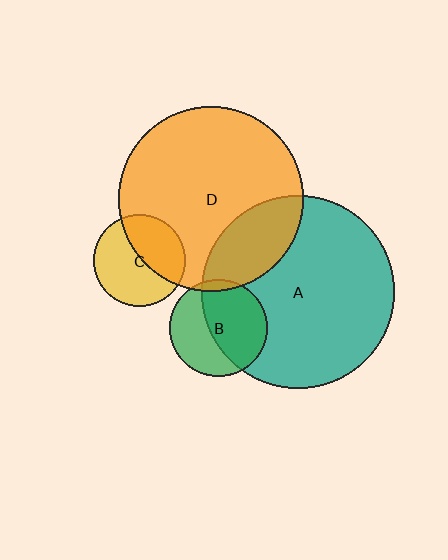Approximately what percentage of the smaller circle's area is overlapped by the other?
Approximately 55%.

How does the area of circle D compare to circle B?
Approximately 3.6 times.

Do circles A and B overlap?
Yes.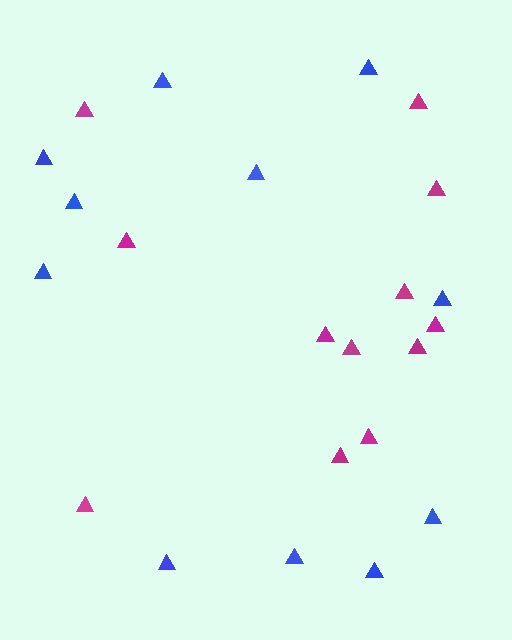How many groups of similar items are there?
There are 2 groups: one group of blue triangles (11) and one group of magenta triangles (12).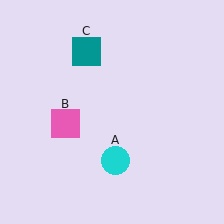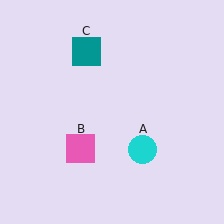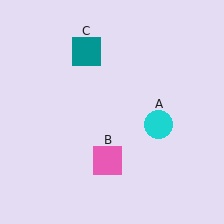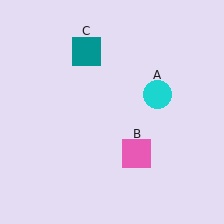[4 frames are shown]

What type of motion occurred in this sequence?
The cyan circle (object A), pink square (object B) rotated counterclockwise around the center of the scene.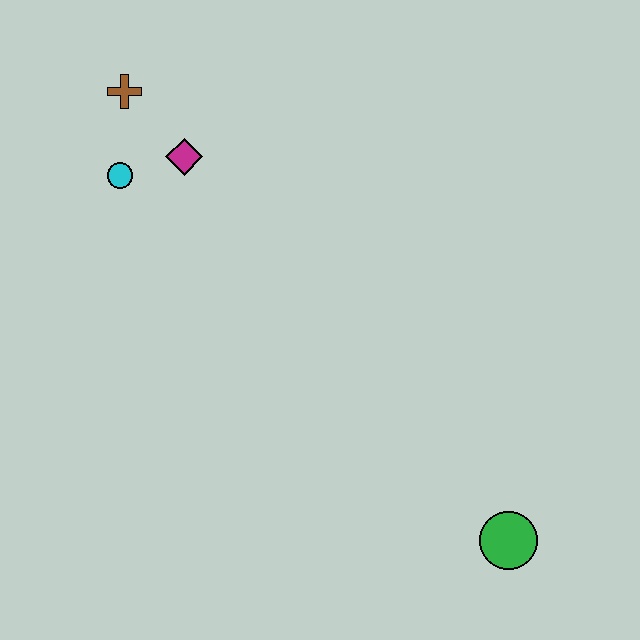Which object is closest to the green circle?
The magenta diamond is closest to the green circle.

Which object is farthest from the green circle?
The brown cross is farthest from the green circle.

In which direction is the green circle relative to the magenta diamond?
The green circle is below the magenta diamond.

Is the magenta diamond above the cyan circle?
Yes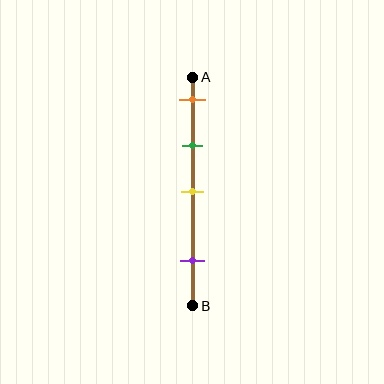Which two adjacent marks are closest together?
The orange and green marks are the closest adjacent pair.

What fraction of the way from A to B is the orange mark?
The orange mark is approximately 10% (0.1) of the way from A to B.